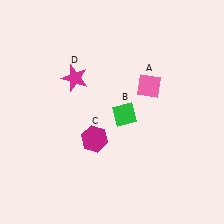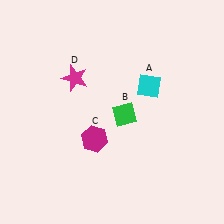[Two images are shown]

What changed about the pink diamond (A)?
In Image 1, A is pink. In Image 2, it changed to cyan.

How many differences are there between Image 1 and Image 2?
There is 1 difference between the two images.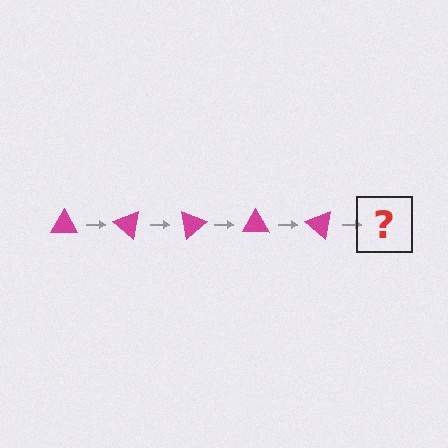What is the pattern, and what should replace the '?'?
The pattern is that the triangle rotates 40 degrees each step. The '?' should be a magenta triangle rotated 200 degrees.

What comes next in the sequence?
The next element should be a magenta triangle rotated 200 degrees.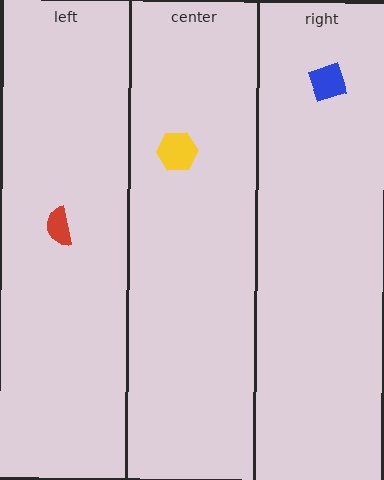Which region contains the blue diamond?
The right region.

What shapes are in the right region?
The blue diamond.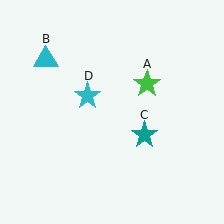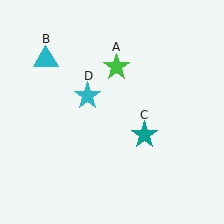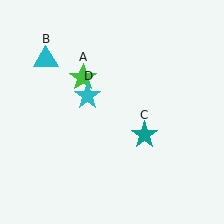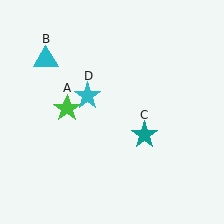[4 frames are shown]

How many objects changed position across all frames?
1 object changed position: green star (object A).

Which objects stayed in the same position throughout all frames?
Cyan triangle (object B) and teal star (object C) and cyan star (object D) remained stationary.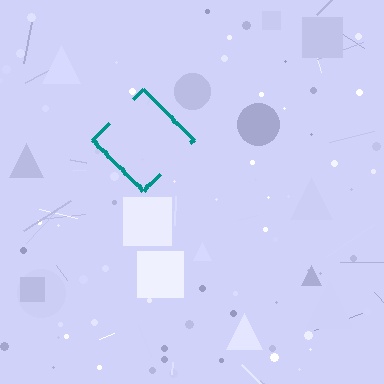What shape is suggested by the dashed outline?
The dashed outline suggests a diamond.